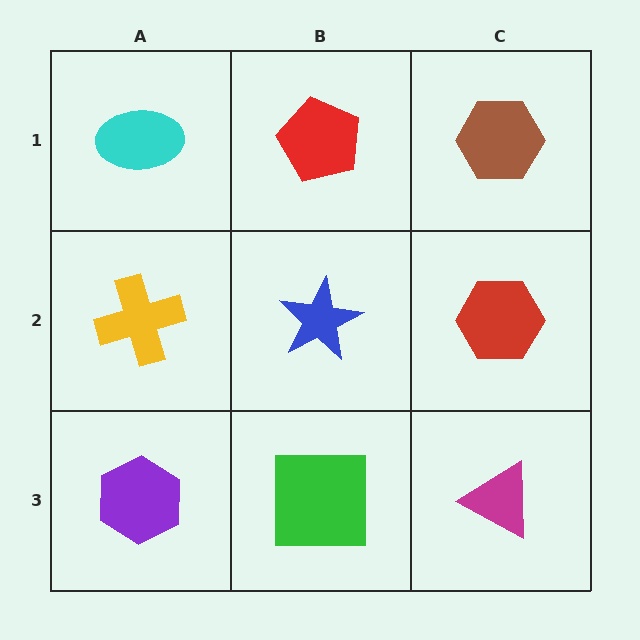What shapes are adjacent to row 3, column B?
A blue star (row 2, column B), a purple hexagon (row 3, column A), a magenta triangle (row 3, column C).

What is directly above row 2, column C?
A brown hexagon.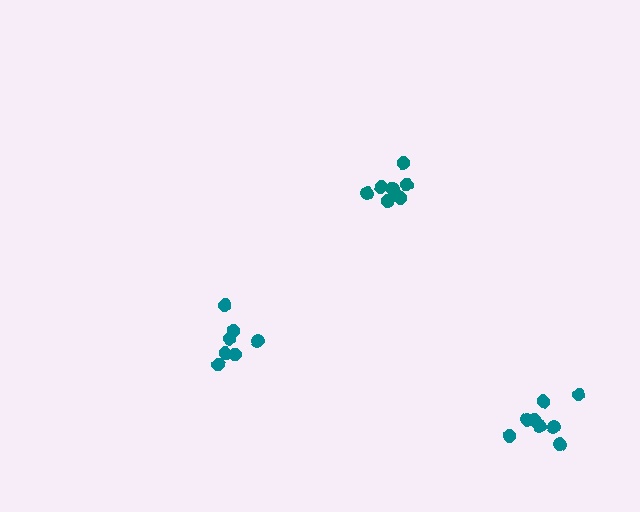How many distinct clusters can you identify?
There are 3 distinct clusters.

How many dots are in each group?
Group 1: 8 dots, Group 2: 8 dots, Group 3: 7 dots (23 total).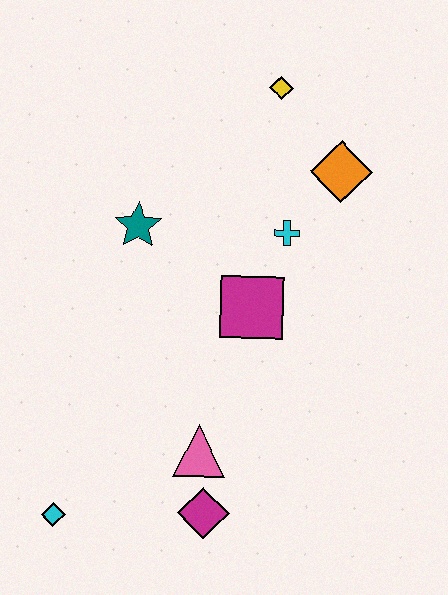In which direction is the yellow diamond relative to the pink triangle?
The yellow diamond is above the pink triangle.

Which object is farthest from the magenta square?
The cyan diamond is farthest from the magenta square.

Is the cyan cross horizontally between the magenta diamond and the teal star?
No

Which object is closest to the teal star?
The magenta square is closest to the teal star.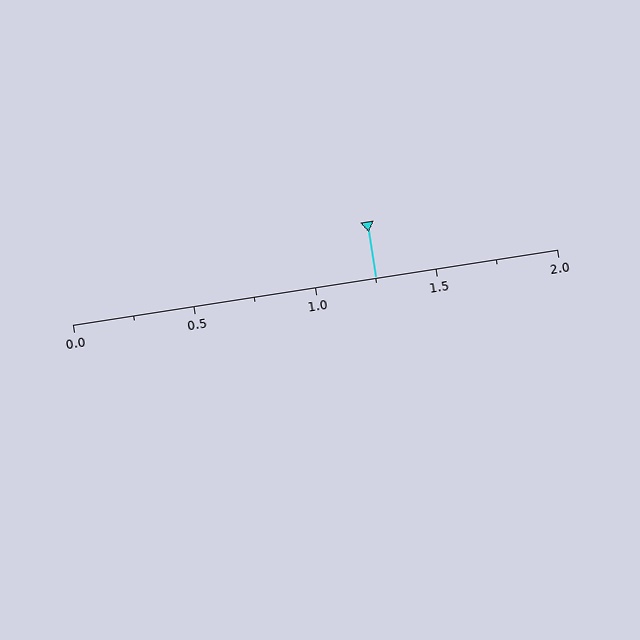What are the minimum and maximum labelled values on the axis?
The axis runs from 0.0 to 2.0.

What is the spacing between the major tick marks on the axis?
The major ticks are spaced 0.5 apart.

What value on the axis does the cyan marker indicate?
The marker indicates approximately 1.25.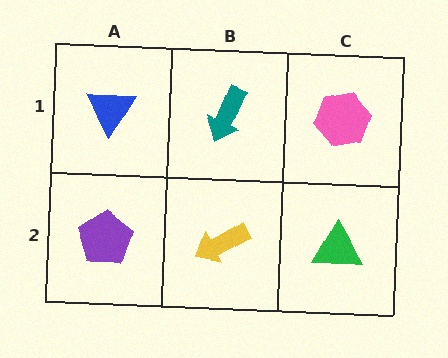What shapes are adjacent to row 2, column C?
A pink hexagon (row 1, column C), a yellow arrow (row 2, column B).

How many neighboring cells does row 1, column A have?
2.